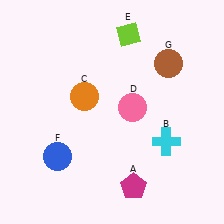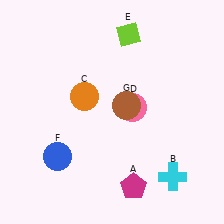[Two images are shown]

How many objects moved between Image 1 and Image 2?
2 objects moved between the two images.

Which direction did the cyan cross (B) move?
The cyan cross (B) moved down.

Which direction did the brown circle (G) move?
The brown circle (G) moved down.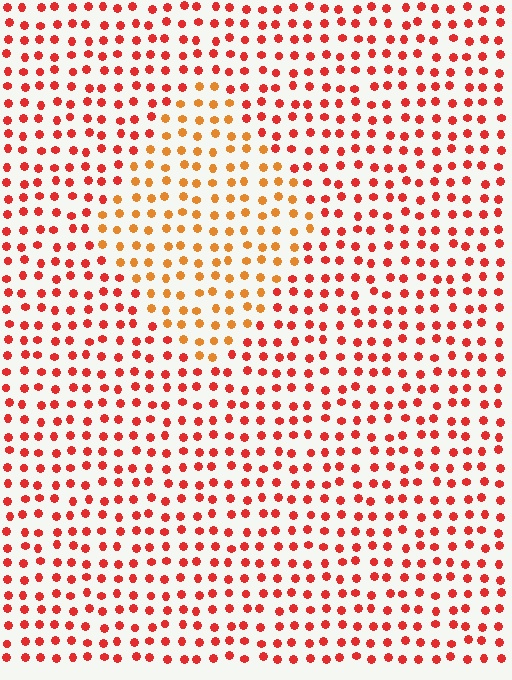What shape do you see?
I see a diamond.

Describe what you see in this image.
The image is filled with small red elements in a uniform arrangement. A diamond-shaped region is visible where the elements are tinted to a slightly different hue, forming a subtle color boundary.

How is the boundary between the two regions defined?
The boundary is defined purely by a slight shift in hue (about 31 degrees). Spacing, size, and orientation are identical on both sides.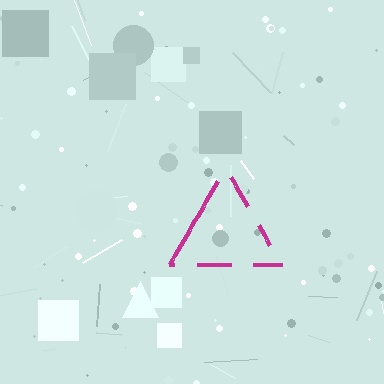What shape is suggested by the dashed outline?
The dashed outline suggests a triangle.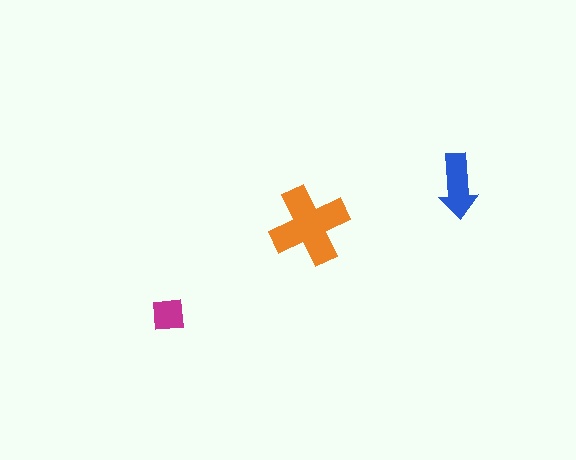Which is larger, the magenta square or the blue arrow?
The blue arrow.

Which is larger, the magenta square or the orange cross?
The orange cross.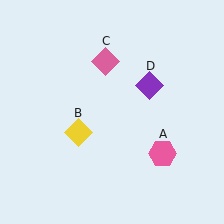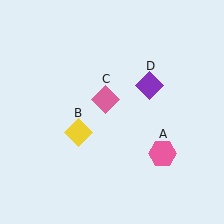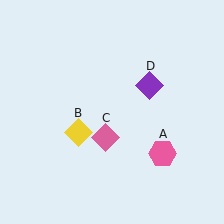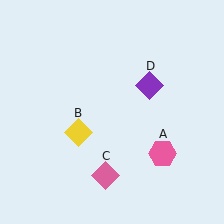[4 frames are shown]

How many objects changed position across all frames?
1 object changed position: pink diamond (object C).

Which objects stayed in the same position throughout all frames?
Pink hexagon (object A) and yellow diamond (object B) and purple diamond (object D) remained stationary.